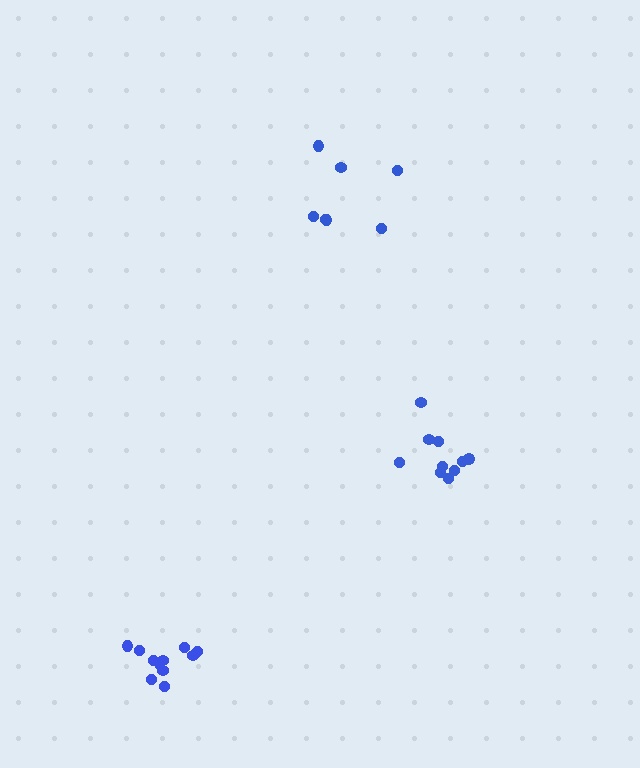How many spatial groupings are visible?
There are 3 spatial groupings.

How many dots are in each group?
Group 1: 7 dots, Group 2: 10 dots, Group 3: 11 dots (28 total).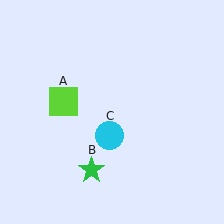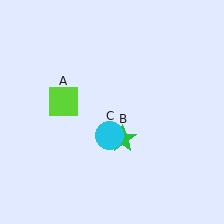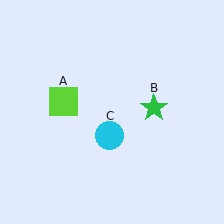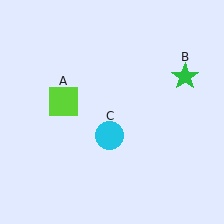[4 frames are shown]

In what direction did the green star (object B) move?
The green star (object B) moved up and to the right.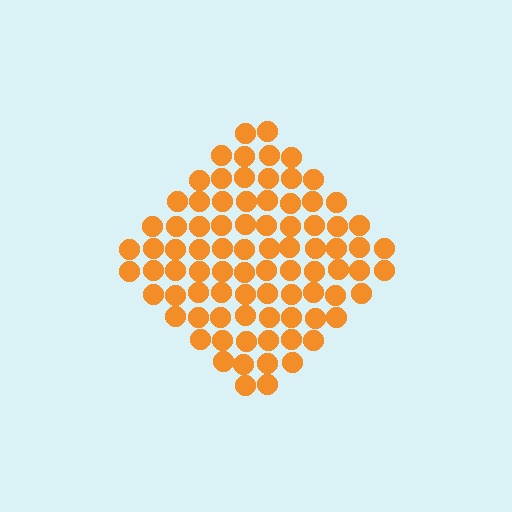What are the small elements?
The small elements are circles.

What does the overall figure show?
The overall figure shows a diamond.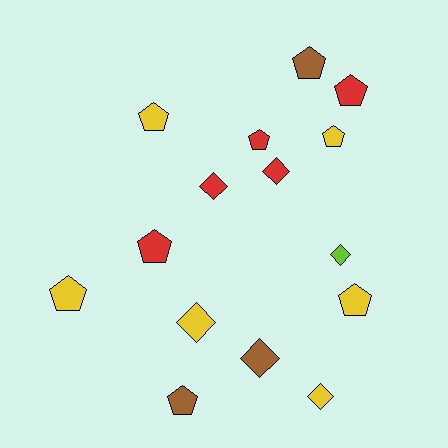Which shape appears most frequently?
Pentagon, with 9 objects.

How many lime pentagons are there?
There are no lime pentagons.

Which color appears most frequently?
Yellow, with 6 objects.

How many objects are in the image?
There are 15 objects.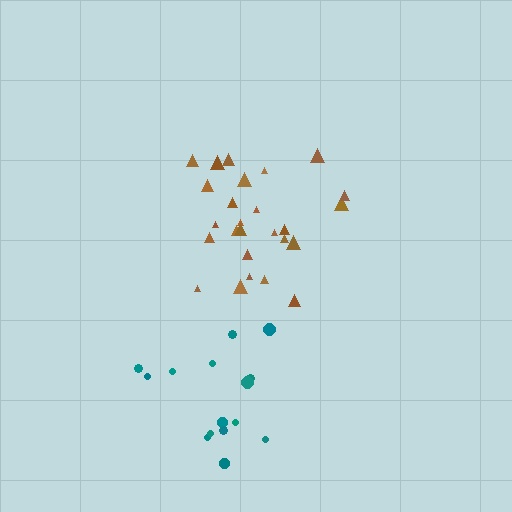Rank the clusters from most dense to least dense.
brown, teal.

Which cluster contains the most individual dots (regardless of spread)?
Brown (26).